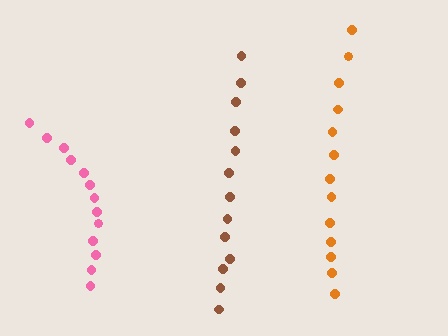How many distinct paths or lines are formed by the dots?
There are 3 distinct paths.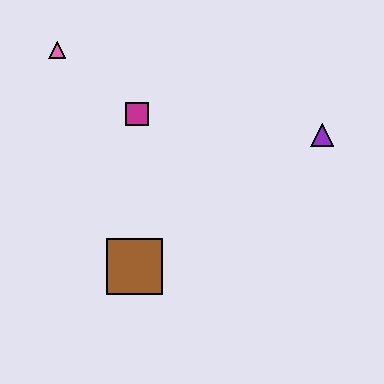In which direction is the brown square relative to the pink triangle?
The brown square is below the pink triangle.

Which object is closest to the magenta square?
The pink triangle is closest to the magenta square.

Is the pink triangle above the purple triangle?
Yes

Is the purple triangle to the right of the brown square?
Yes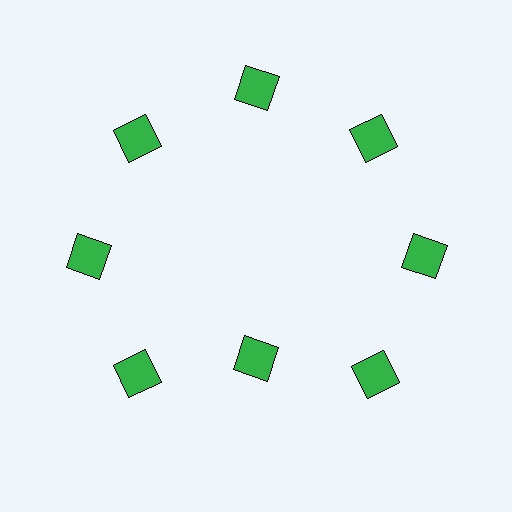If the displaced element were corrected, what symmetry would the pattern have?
It would have 8-fold rotational symmetry — the pattern would map onto itself every 45 degrees.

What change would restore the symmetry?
The symmetry would be restored by moving it outward, back onto the ring so that all 8 squares sit at equal angles and equal distance from the center.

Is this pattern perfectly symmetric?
No. The 8 green squares are arranged in a ring, but one element near the 6 o'clock position is pulled inward toward the center, breaking the 8-fold rotational symmetry.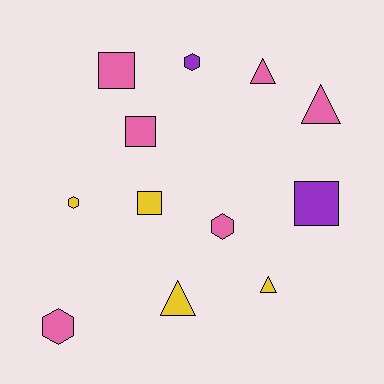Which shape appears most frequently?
Triangle, with 4 objects.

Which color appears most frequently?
Pink, with 6 objects.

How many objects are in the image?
There are 12 objects.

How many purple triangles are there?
There are no purple triangles.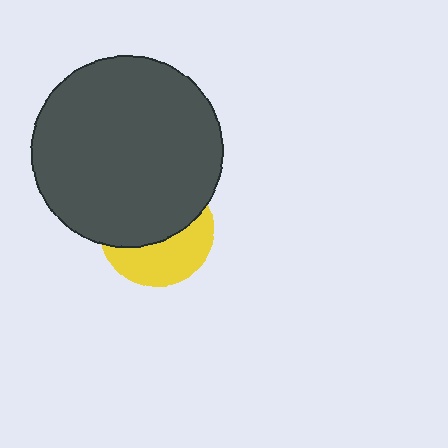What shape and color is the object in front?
The object in front is a dark gray circle.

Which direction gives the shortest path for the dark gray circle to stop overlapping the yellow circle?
Moving up gives the shortest separation.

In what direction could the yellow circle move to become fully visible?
The yellow circle could move down. That would shift it out from behind the dark gray circle entirely.